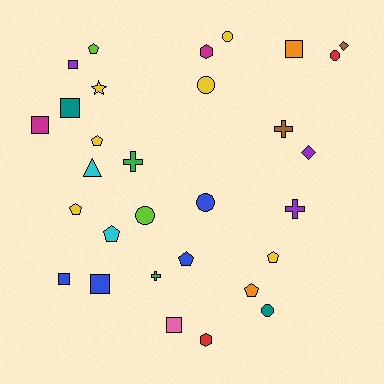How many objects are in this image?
There are 30 objects.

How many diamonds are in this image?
There are 2 diamonds.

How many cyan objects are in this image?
There are 2 cyan objects.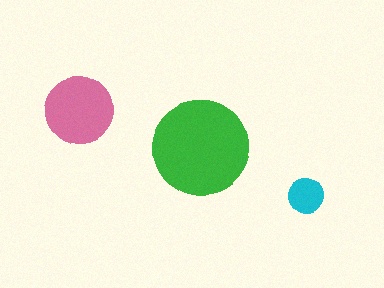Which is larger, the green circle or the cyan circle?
The green one.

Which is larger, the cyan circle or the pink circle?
The pink one.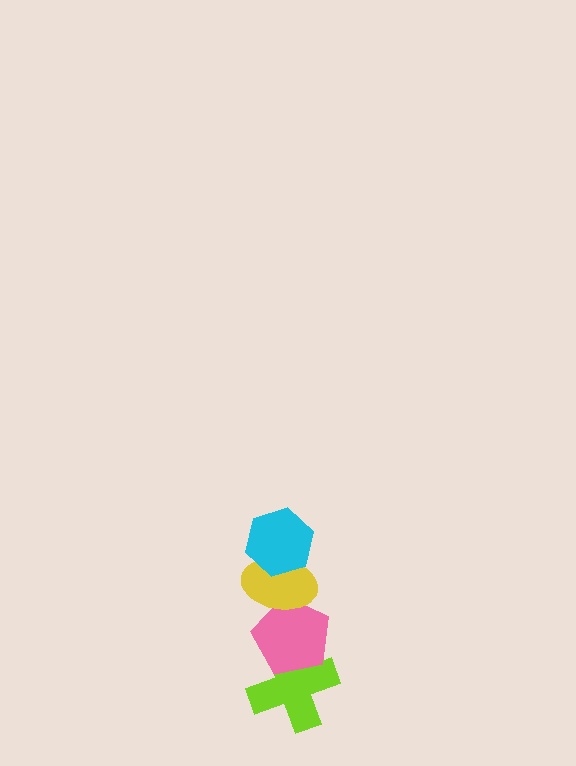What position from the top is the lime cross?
The lime cross is 4th from the top.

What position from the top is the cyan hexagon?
The cyan hexagon is 1st from the top.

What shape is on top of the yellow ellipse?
The cyan hexagon is on top of the yellow ellipse.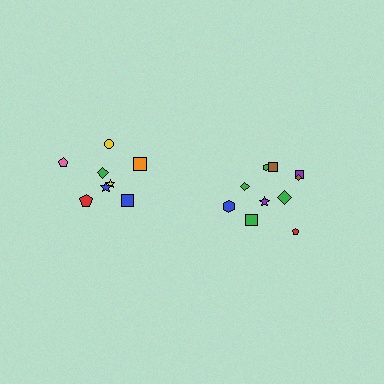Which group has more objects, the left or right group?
The right group.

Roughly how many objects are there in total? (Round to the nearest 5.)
Roughly 20 objects in total.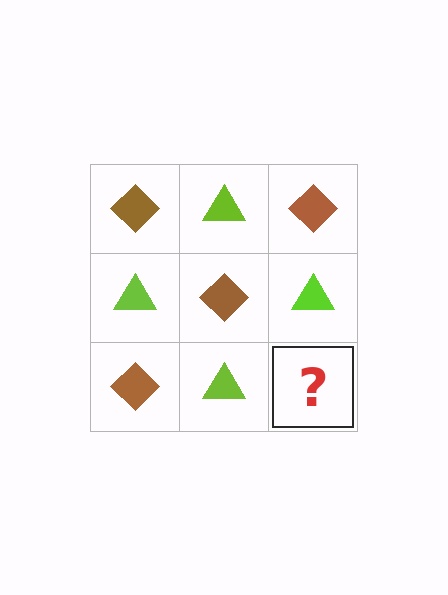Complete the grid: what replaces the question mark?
The question mark should be replaced with a brown diamond.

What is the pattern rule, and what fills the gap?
The rule is that it alternates brown diamond and lime triangle in a checkerboard pattern. The gap should be filled with a brown diamond.